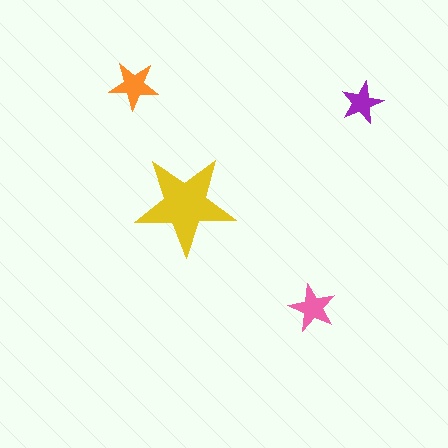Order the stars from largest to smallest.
the yellow one, the orange one, the pink one, the purple one.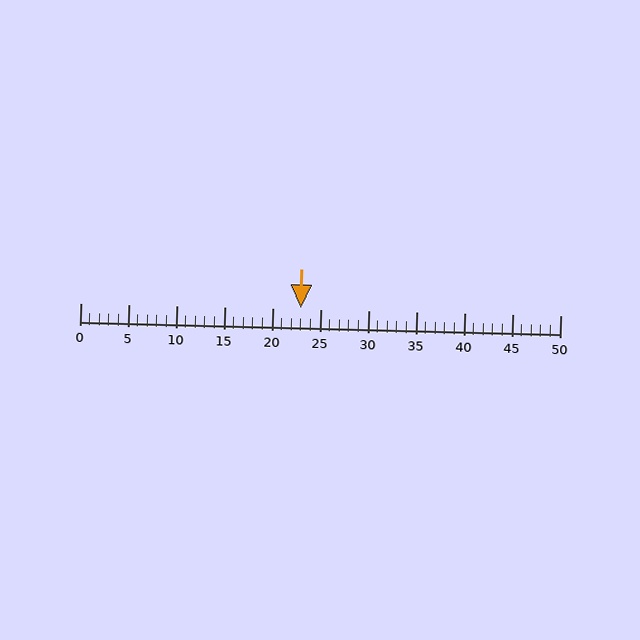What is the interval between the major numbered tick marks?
The major tick marks are spaced 5 units apart.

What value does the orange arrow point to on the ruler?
The orange arrow points to approximately 23.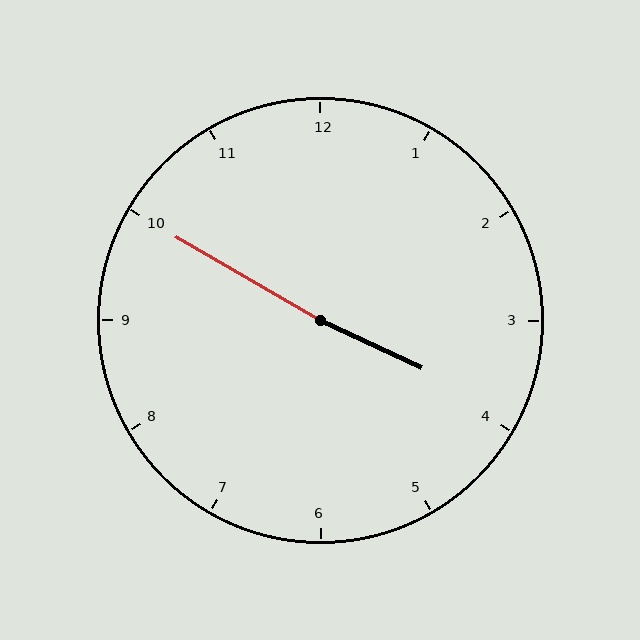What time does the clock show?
3:50.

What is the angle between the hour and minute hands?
Approximately 175 degrees.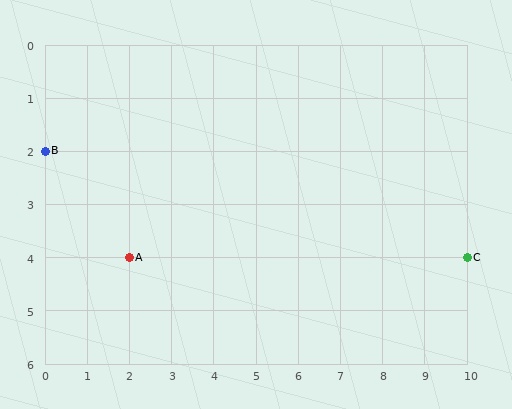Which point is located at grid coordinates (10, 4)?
Point C is at (10, 4).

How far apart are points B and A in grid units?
Points B and A are 2 columns and 2 rows apart (about 2.8 grid units diagonally).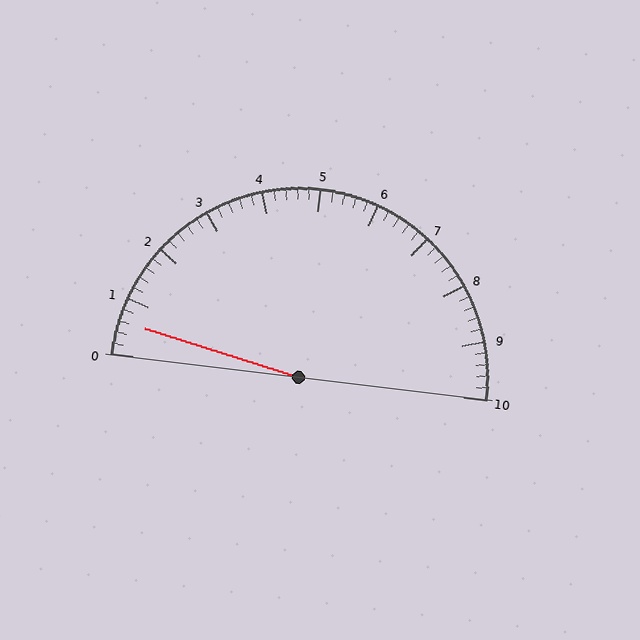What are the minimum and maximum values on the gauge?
The gauge ranges from 0 to 10.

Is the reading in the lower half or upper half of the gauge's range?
The reading is in the lower half of the range (0 to 10).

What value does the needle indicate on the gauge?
The needle indicates approximately 0.6.